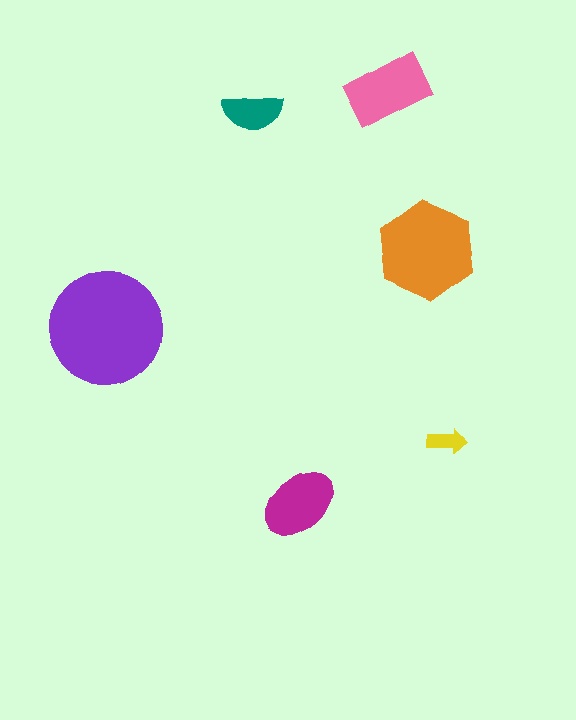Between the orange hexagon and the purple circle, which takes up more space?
The purple circle.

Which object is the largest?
The purple circle.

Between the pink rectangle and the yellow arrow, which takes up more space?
The pink rectangle.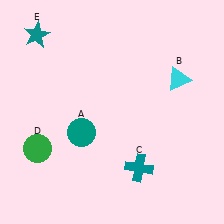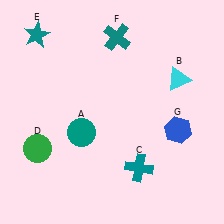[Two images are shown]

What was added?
A teal cross (F), a blue hexagon (G) were added in Image 2.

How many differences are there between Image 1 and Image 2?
There are 2 differences between the two images.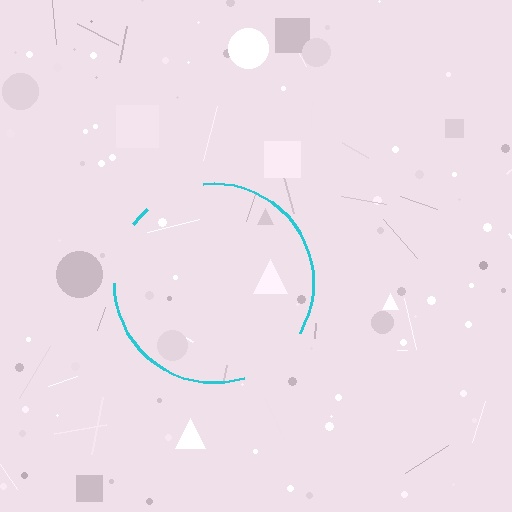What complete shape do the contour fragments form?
The contour fragments form a circle.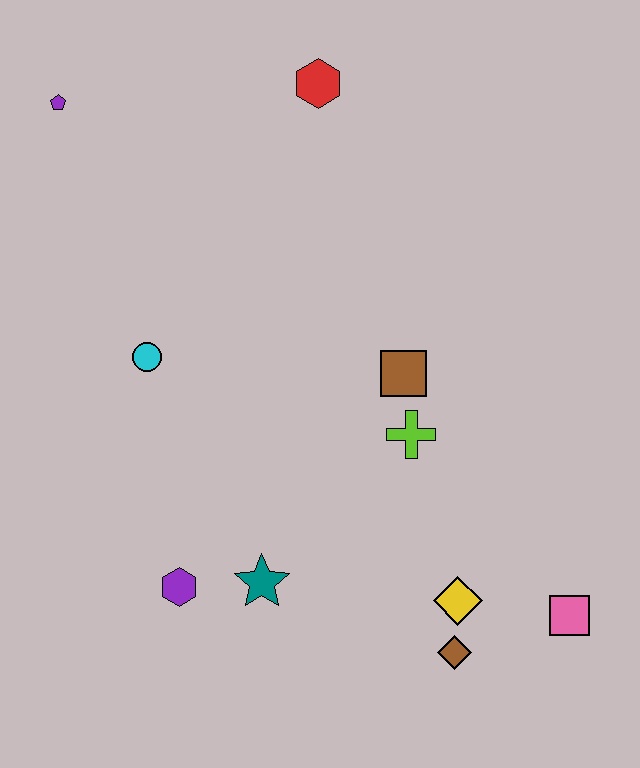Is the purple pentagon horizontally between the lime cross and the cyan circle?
No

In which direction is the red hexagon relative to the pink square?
The red hexagon is above the pink square.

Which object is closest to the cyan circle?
The purple hexagon is closest to the cyan circle.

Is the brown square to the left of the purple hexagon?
No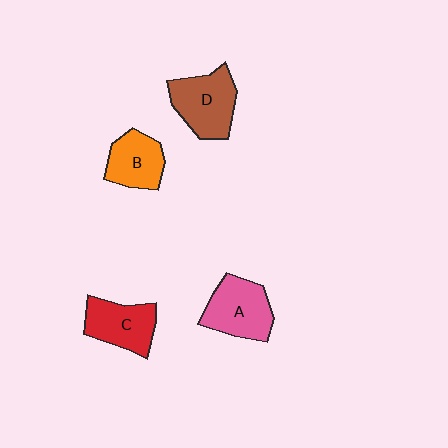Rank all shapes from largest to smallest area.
From largest to smallest: D (brown), A (pink), C (red), B (orange).